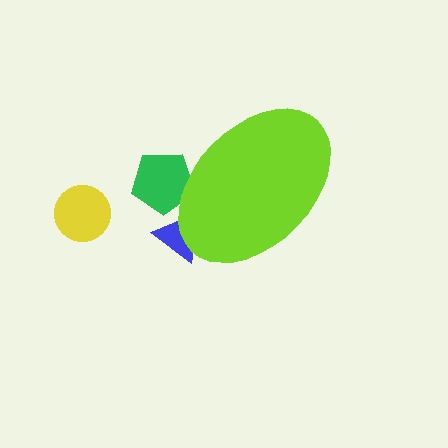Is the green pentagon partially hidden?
Yes, the green pentagon is partially hidden behind the lime ellipse.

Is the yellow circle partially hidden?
No, the yellow circle is fully visible.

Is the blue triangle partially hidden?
Yes, the blue triangle is partially hidden behind the lime ellipse.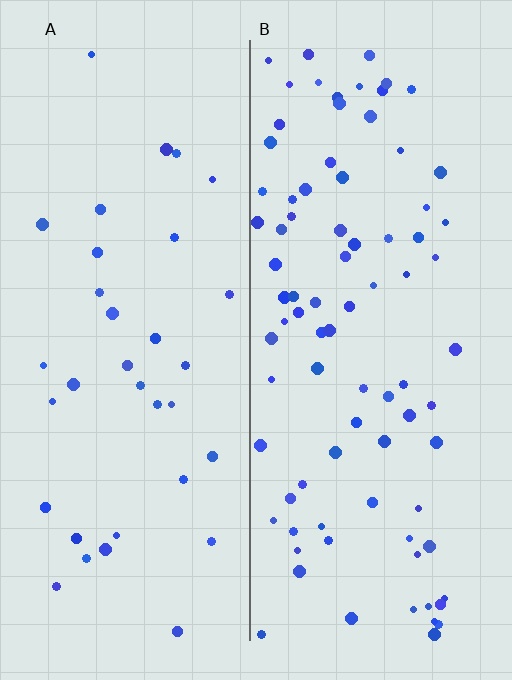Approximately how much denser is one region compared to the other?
Approximately 2.5× — region B over region A.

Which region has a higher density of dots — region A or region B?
B (the right).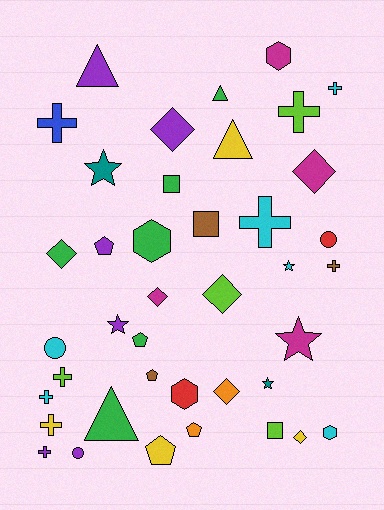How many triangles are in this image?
There are 4 triangles.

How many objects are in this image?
There are 40 objects.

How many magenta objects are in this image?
There are 4 magenta objects.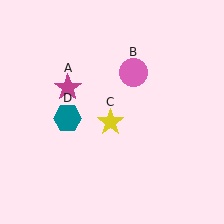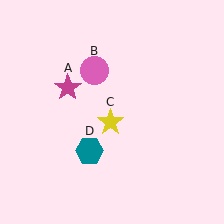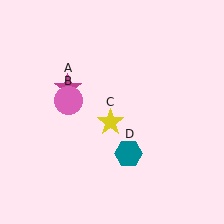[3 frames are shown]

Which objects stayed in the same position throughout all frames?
Magenta star (object A) and yellow star (object C) remained stationary.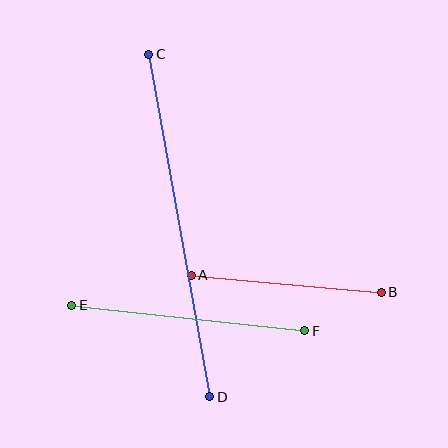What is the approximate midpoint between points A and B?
The midpoint is at approximately (286, 284) pixels.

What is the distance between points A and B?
The distance is approximately 191 pixels.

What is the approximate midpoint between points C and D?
The midpoint is at approximately (179, 225) pixels.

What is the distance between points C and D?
The distance is approximately 348 pixels.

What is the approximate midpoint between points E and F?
The midpoint is at approximately (188, 318) pixels.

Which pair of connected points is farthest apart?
Points C and D are farthest apart.